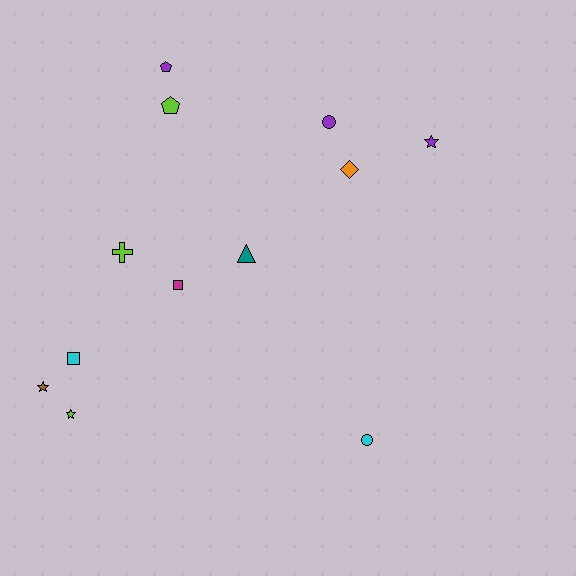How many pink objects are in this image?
There are no pink objects.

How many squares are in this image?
There are 2 squares.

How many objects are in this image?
There are 12 objects.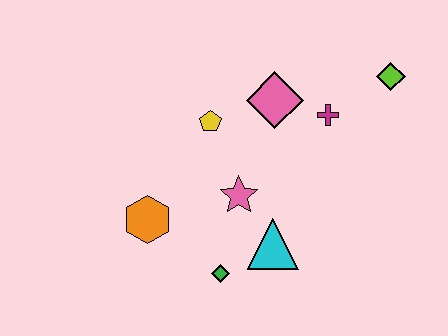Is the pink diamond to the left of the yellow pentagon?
No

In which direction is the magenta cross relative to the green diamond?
The magenta cross is above the green diamond.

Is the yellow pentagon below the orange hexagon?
No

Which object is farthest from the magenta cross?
The orange hexagon is farthest from the magenta cross.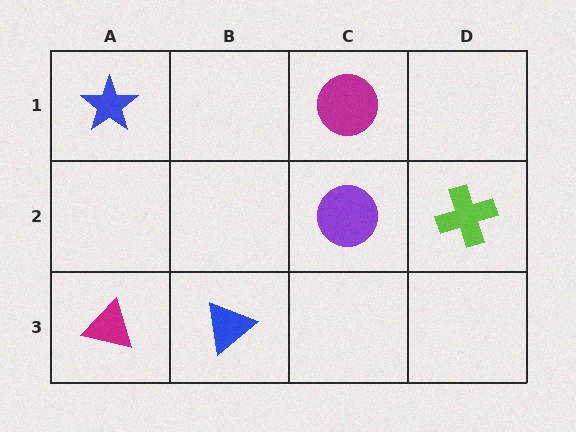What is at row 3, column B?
A blue triangle.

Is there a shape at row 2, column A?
No, that cell is empty.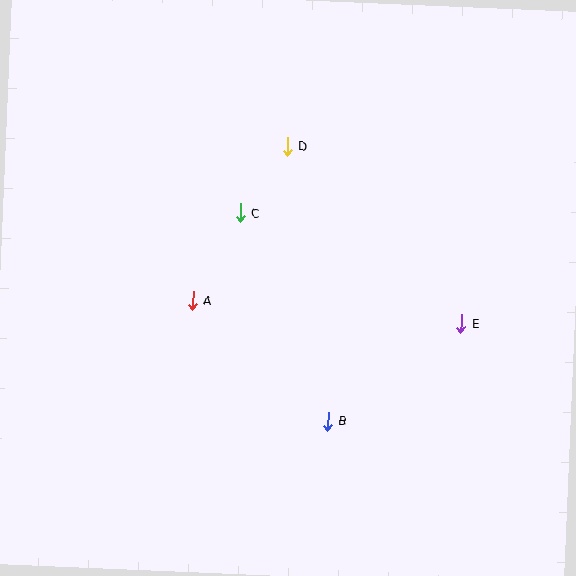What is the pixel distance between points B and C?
The distance between B and C is 226 pixels.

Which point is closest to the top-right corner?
Point D is closest to the top-right corner.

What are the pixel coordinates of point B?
Point B is at (327, 421).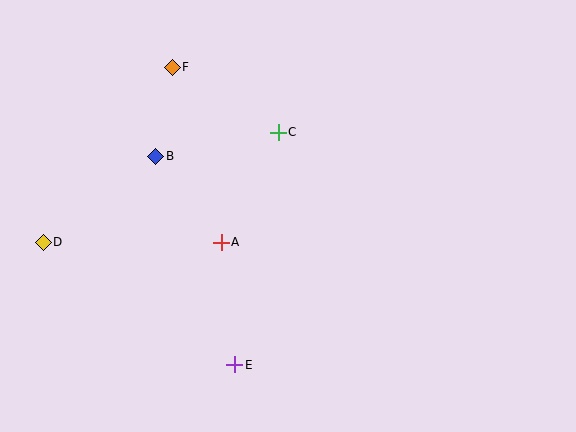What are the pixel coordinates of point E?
Point E is at (235, 365).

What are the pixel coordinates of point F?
Point F is at (172, 67).